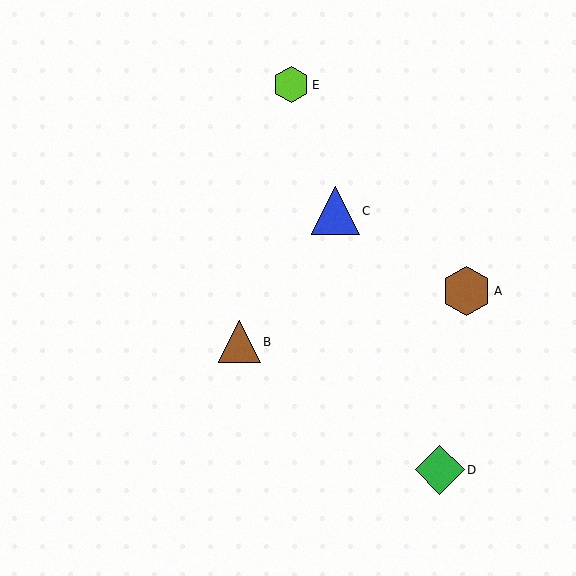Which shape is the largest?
The brown hexagon (labeled A) is the largest.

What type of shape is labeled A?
Shape A is a brown hexagon.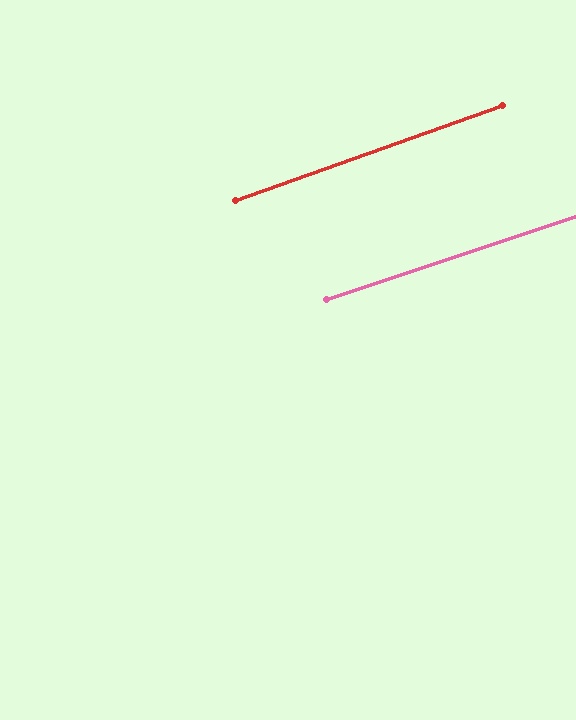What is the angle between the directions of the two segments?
Approximately 1 degree.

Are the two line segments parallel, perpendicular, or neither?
Parallel — their directions differ by only 1.2°.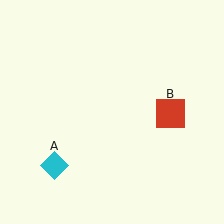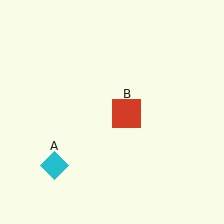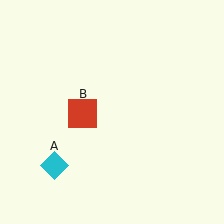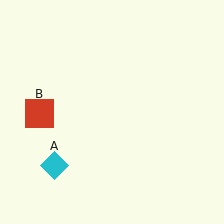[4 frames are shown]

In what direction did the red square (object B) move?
The red square (object B) moved left.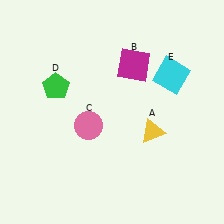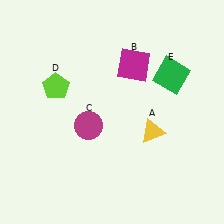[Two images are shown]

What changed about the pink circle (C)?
In Image 1, C is pink. In Image 2, it changed to magenta.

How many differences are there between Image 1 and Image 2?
There are 3 differences between the two images.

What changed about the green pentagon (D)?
In Image 1, D is green. In Image 2, it changed to lime.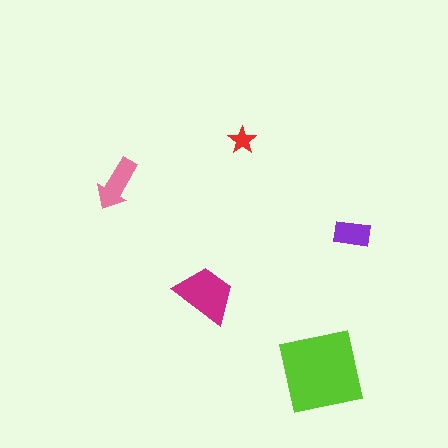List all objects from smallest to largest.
The red star, the purple rectangle, the pink arrow, the magenta trapezoid, the lime square.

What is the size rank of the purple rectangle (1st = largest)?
4th.